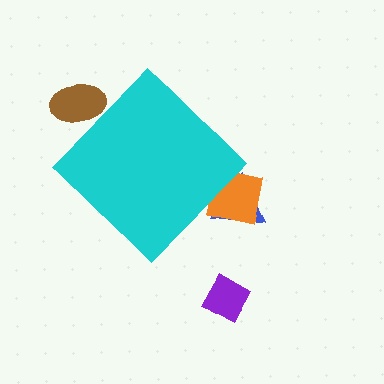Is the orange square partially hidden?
Yes, the orange square is partially hidden behind the cyan diamond.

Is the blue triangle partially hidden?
Yes, the blue triangle is partially hidden behind the cyan diamond.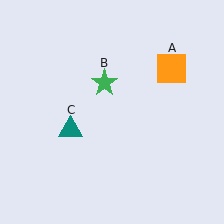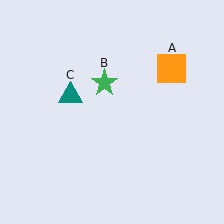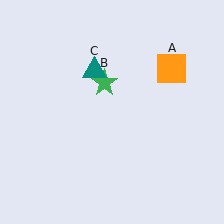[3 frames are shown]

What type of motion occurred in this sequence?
The teal triangle (object C) rotated clockwise around the center of the scene.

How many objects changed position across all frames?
1 object changed position: teal triangle (object C).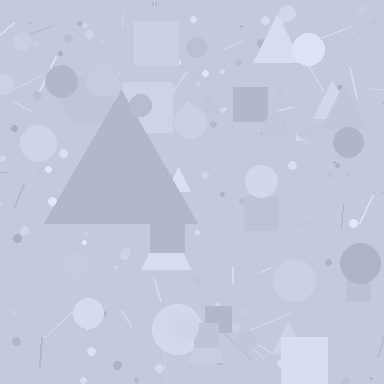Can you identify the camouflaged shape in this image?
The camouflaged shape is a triangle.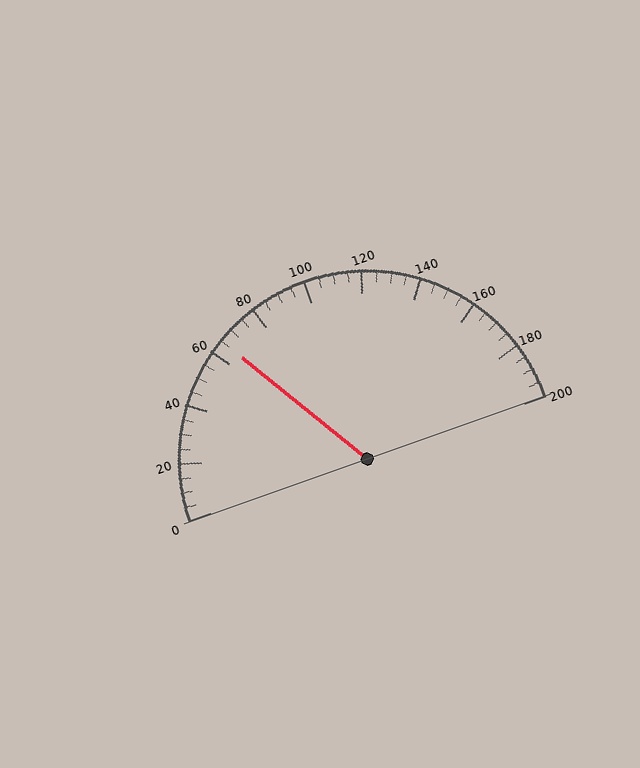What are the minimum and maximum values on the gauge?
The gauge ranges from 0 to 200.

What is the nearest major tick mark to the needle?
The nearest major tick mark is 60.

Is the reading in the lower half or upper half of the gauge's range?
The reading is in the lower half of the range (0 to 200).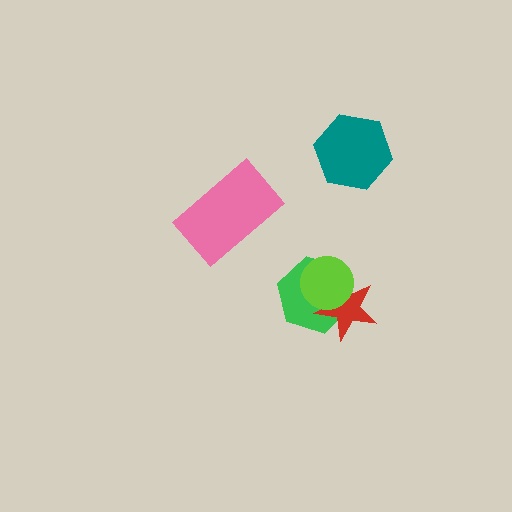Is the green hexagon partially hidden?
Yes, it is partially covered by another shape.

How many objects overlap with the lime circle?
2 objects overlap with the lime circle.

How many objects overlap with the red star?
2 objects overlap with the red star.